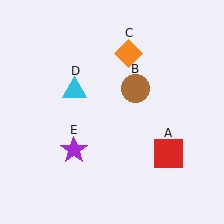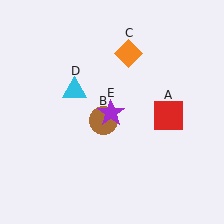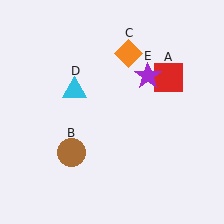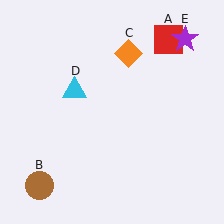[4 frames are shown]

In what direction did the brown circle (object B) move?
The brown circle (object B) moved down and to the left.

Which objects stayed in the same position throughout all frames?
Orange diamond (object C) and cyan triangle (object D) remained stationary.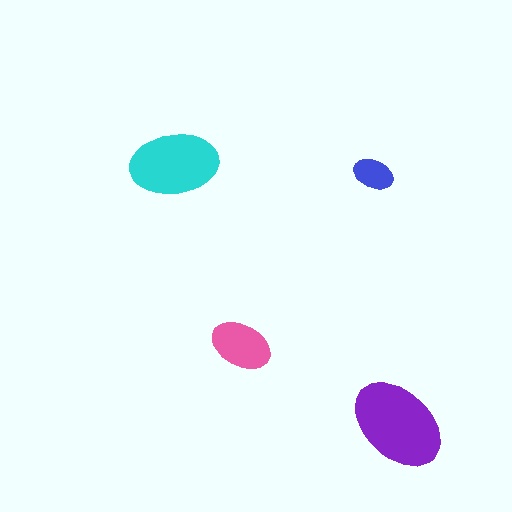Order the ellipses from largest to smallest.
the purple one, the cyan one, the pink one, the blue one.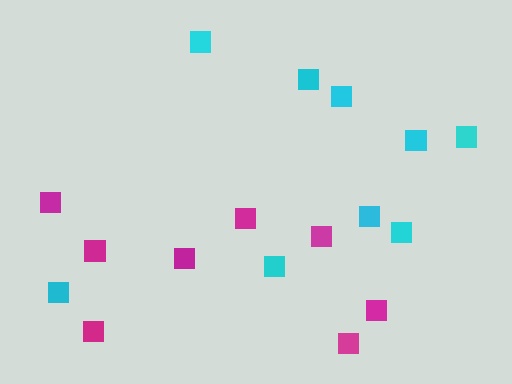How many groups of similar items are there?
There are 2 groups: one group of magenta squares (8) and one group of cyan squares (9).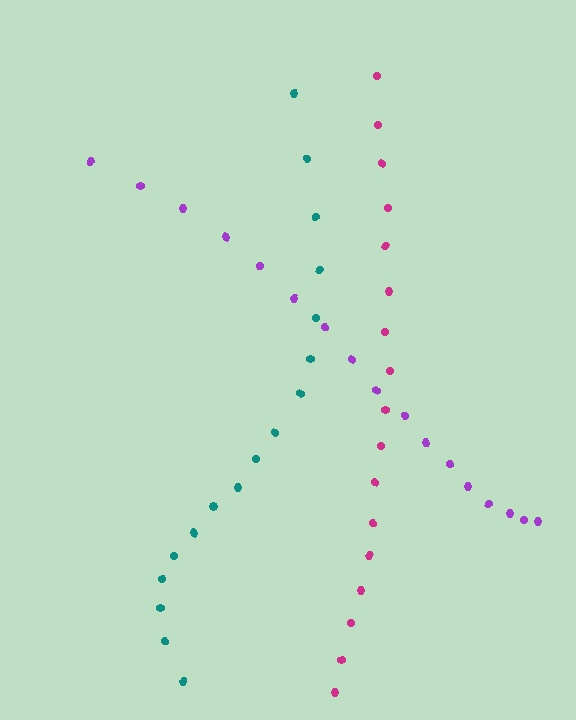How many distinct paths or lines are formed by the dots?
There are 3 distinct paths.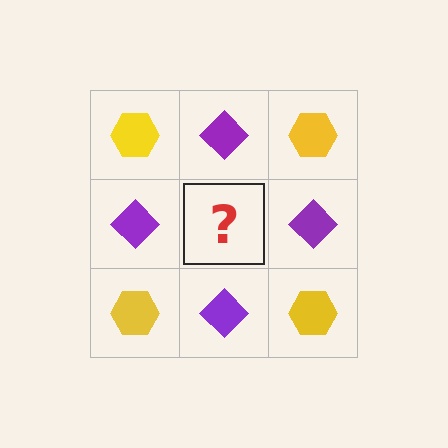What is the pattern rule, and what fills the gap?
The rule is that it alternates yellow hexagon and purple diamond in a checkerboard pattern. The gap should be filled with a yellow hexagon.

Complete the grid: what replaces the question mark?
The question mark should be replaced with a yellow hexagon.